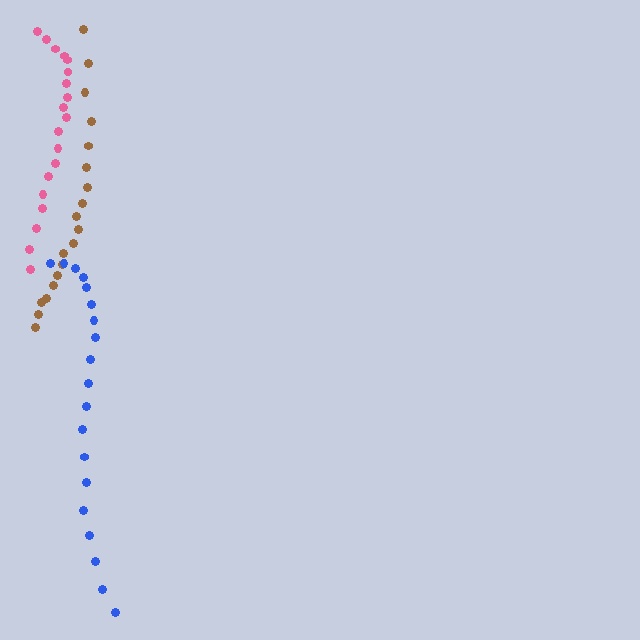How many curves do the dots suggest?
There are 3 distinct paths.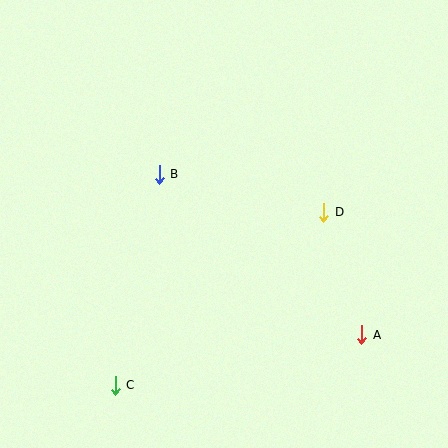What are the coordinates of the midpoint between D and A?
The midpoint between D and A is at (343, 274).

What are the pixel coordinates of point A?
Point A is at (361, 335).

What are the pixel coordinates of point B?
Point B is at (159, 174).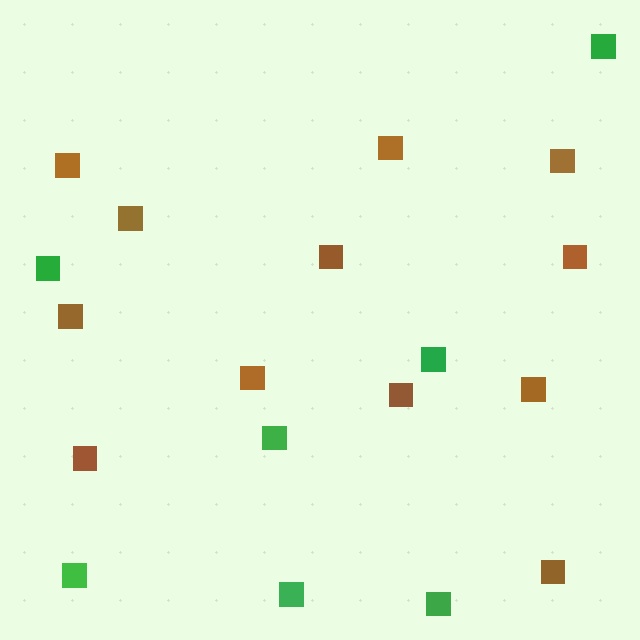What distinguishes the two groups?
There are 2 groups: one group of brown squares (12) and one group of green squares (7).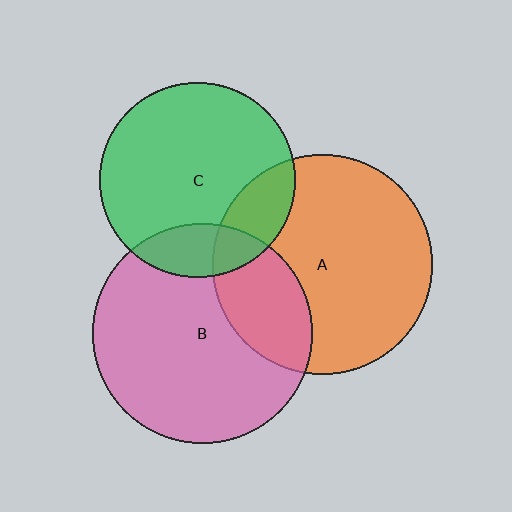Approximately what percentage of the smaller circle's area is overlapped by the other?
Approximately 20%.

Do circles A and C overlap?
Yes.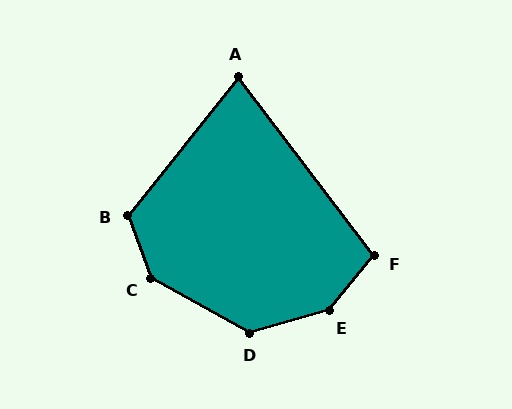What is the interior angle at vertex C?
Approximately 139 degrees (obtuse).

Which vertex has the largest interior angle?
E, at approximately 145 degrees.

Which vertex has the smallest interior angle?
A, at approximately 76 degrees.